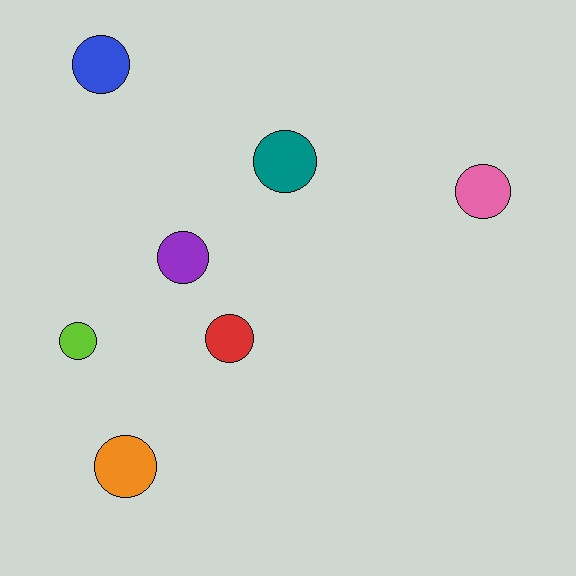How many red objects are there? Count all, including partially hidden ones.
There is 1 red object.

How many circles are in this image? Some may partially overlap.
There are 7 circles.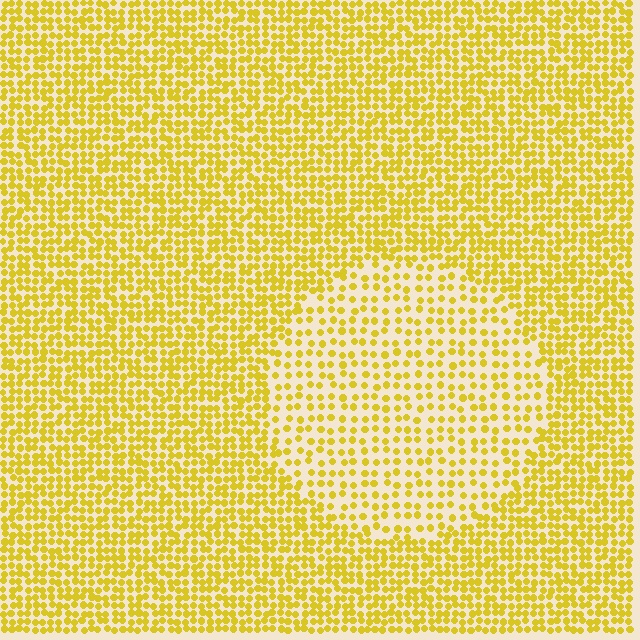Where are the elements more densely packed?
The elements are more densely packed outside the circle boundary.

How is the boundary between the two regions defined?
The boundary is defined by a change in element density (approximately 1.9x ratio). All elements are the same color, size, and shape.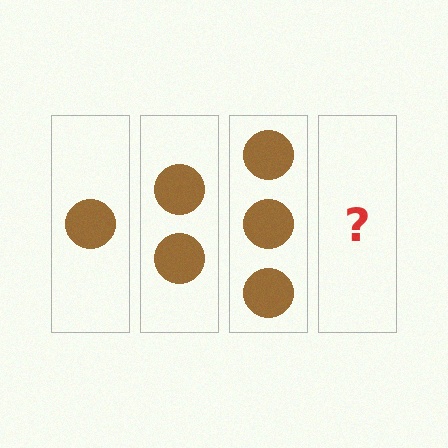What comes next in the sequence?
The next element should be 4 circles.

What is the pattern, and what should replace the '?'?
The pattern is that each step adds one more circle. The '?' should be 4 circles.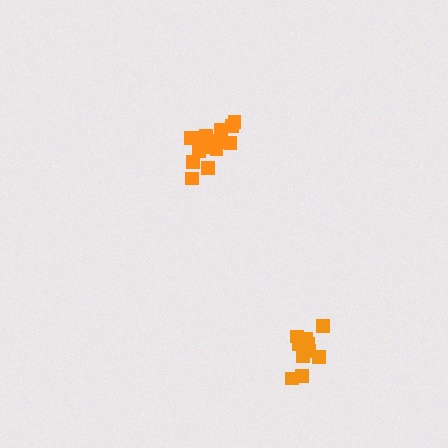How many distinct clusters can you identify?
There are 2 distinct clusters.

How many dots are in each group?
Group 1: 16 dots, Group 2: 12 dots (28 total).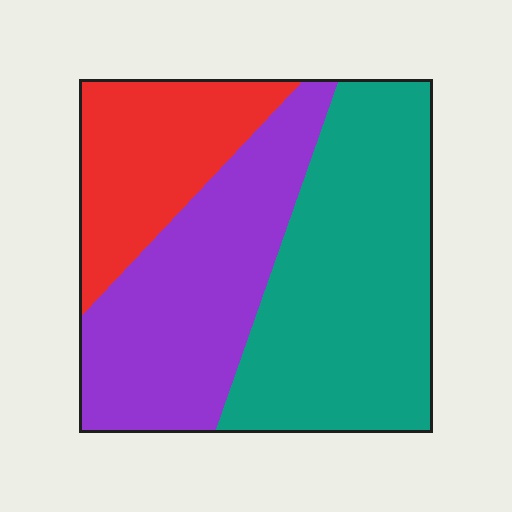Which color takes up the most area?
Teal, at roughly 45%.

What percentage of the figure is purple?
Purple takes up about one third (1/3) of the figure.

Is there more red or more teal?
Teal.